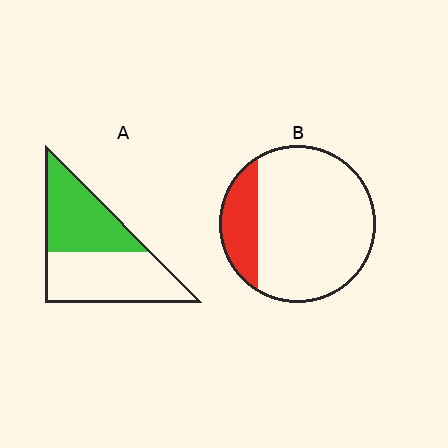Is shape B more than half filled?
No.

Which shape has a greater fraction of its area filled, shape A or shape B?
Shape A.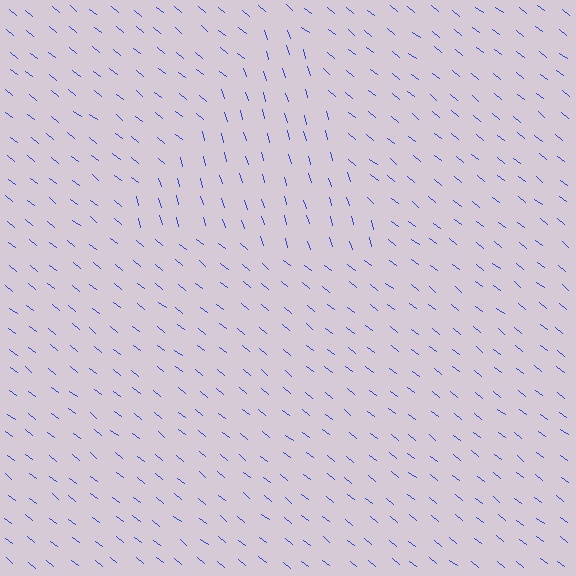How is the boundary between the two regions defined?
The boundary is defined purely by a change in line orientation (approximately 35 degrees difference). All lines are the same color and thickness.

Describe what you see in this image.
The image is filled with small blue line segments. A triangle region in the image has lines oriented differently from the surrounding lines, creating a visible texture boundary.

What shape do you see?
I see a triangle.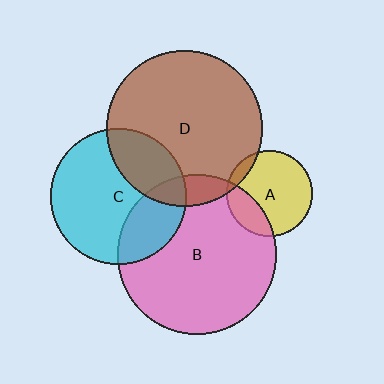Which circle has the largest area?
Circle B (pink).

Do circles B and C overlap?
Yes.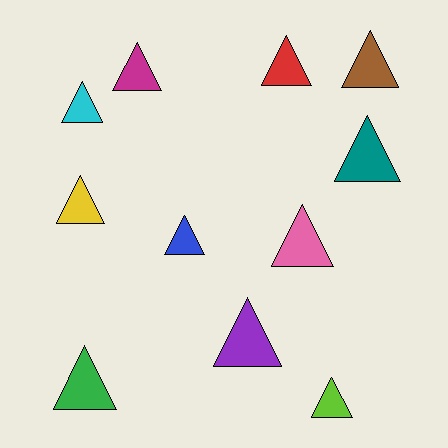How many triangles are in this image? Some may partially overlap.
There are 11 triangles.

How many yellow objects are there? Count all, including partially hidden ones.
There is 1 yellow object.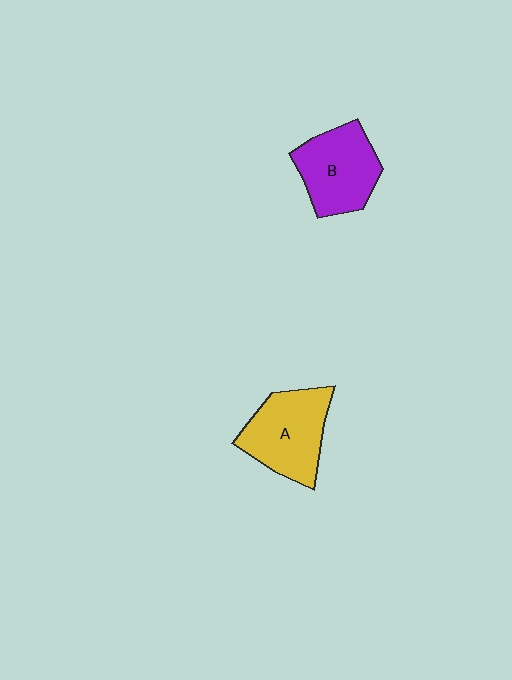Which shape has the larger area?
Shape A (yellow).